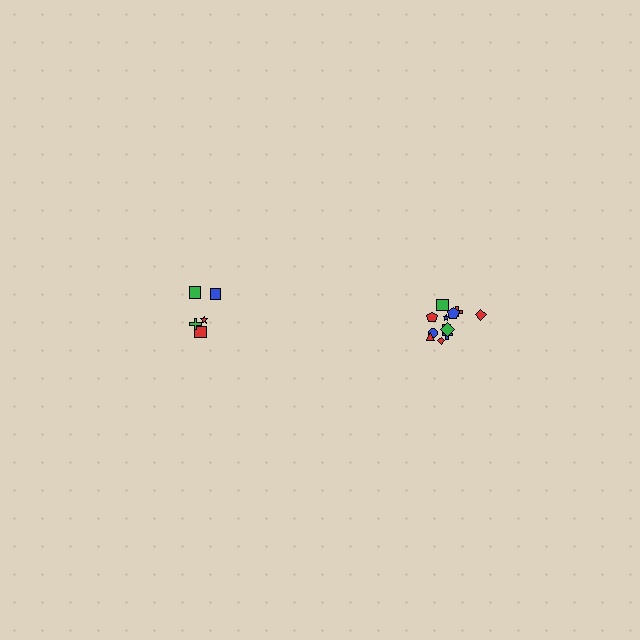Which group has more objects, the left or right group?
The right group.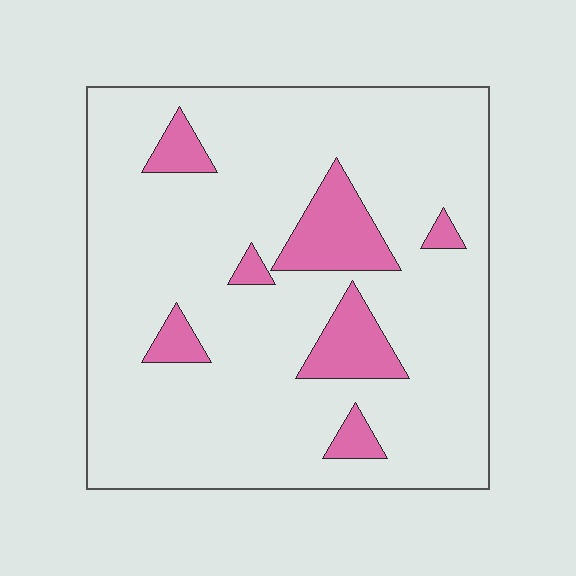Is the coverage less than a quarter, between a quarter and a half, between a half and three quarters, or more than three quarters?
Less than a quarter.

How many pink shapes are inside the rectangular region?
7.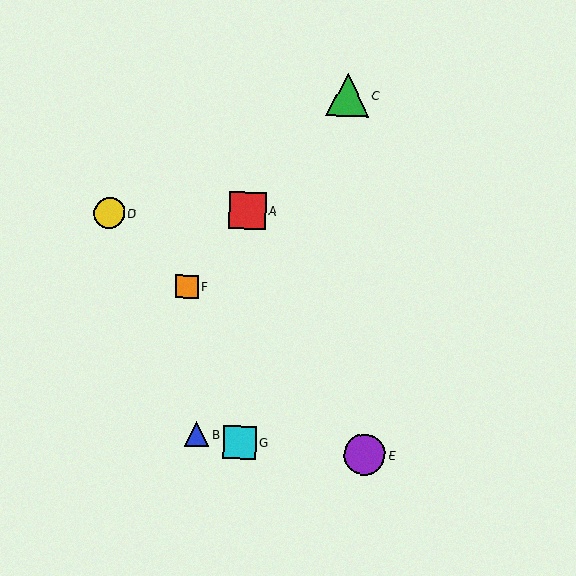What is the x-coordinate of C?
Object C is at x≈348.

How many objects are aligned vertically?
2 objects (A, G) are aligned vertically.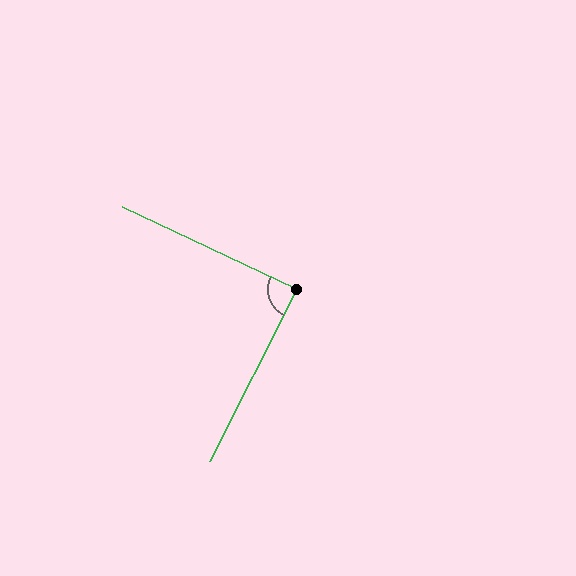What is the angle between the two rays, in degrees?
Approximately 88 degrees.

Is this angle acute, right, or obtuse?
It is approximately a right angle.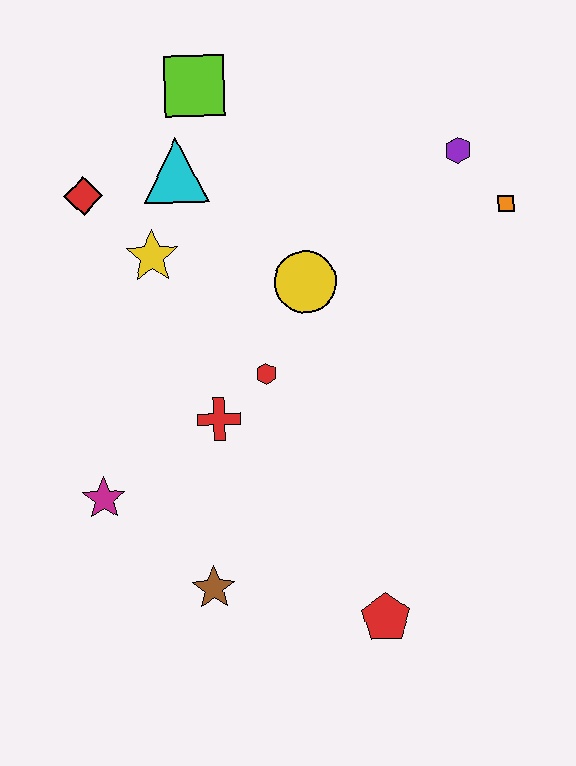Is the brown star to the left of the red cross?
Yes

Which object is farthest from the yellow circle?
The red pentagon is farthest from the yellow circle.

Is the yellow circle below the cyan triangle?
Yes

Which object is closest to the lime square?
The cyan triangle is closest to the lime square.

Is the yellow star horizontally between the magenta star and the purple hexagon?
Yes